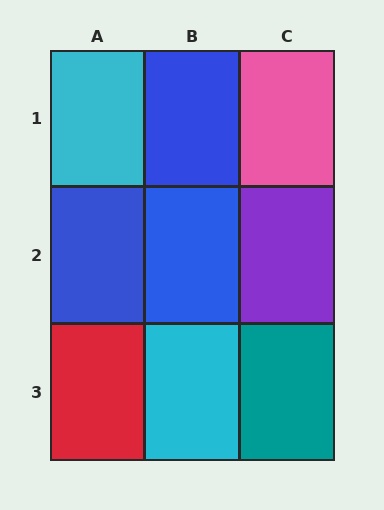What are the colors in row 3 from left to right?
Red, cyan, teal.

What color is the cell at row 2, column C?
Purple.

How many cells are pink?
1 cell is pink.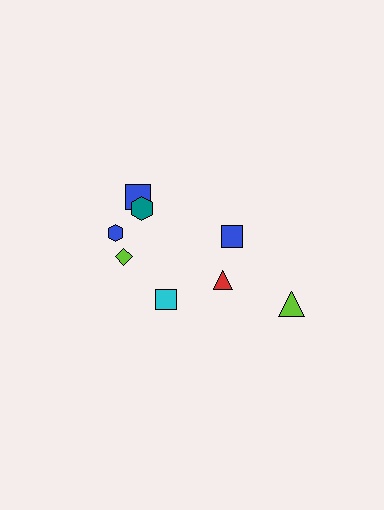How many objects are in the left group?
There are 5 objects.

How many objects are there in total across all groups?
There are 8 objects.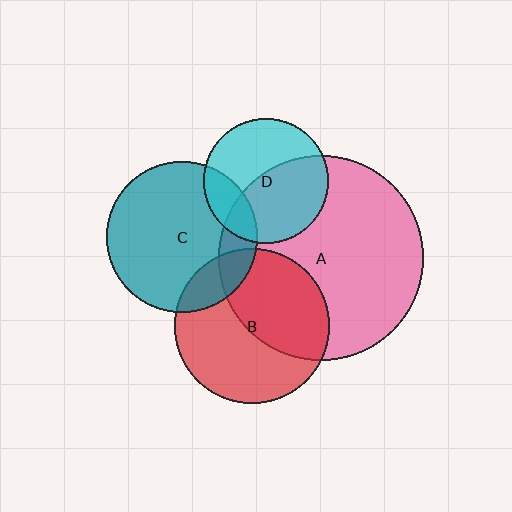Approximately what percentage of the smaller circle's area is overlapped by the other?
Approximately 15%.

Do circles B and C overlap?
Yes.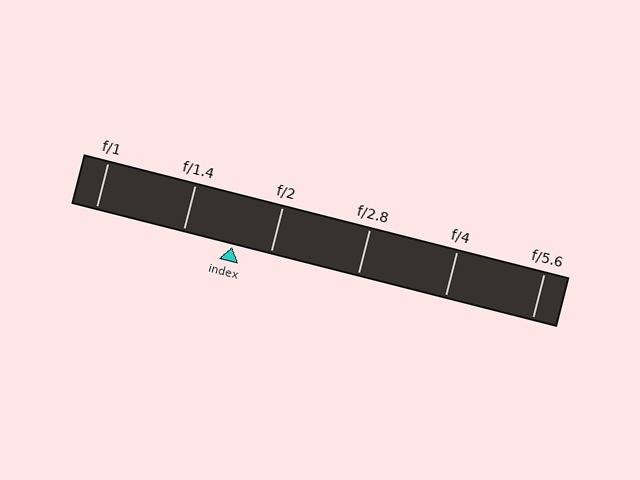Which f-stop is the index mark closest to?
The index mark is closest to f/2.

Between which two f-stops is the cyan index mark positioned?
The index mark is between f/1.4 and f/2.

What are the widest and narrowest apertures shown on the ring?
The widest aperture shown is f/1 and the narrowest is f/5.6.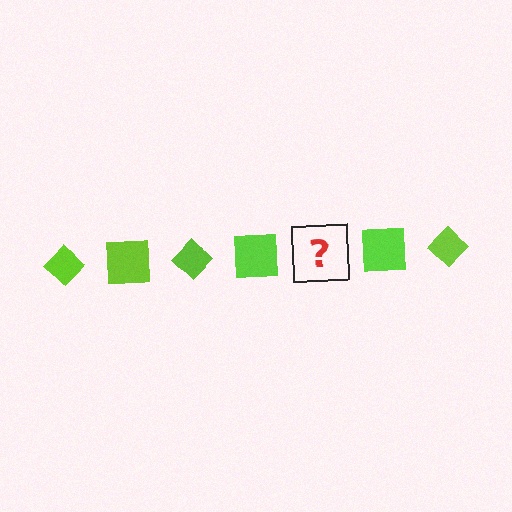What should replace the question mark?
The question mark should be replaced with a lime diamond.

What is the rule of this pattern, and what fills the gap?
The rule is that the pattern cycles through diamond, square shapes in lime. The gap should be filled with a lime diamond.